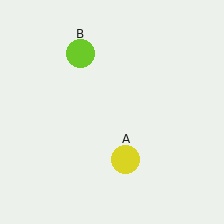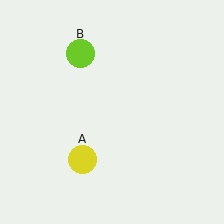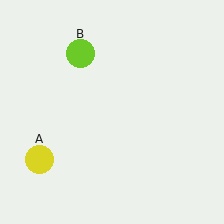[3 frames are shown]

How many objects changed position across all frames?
1 object changed position: yellow circle (object A).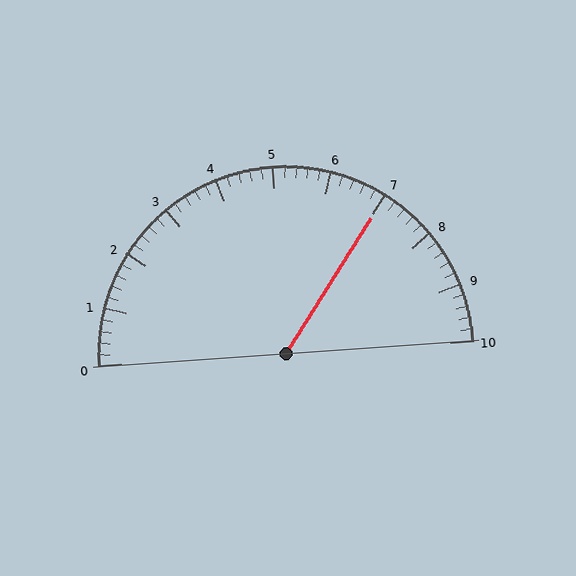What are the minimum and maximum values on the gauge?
The gauge ranges from 0 to 10.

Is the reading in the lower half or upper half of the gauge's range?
The reading is in the upper half of the range (0 to 10).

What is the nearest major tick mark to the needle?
The nearest major tick mark is 7.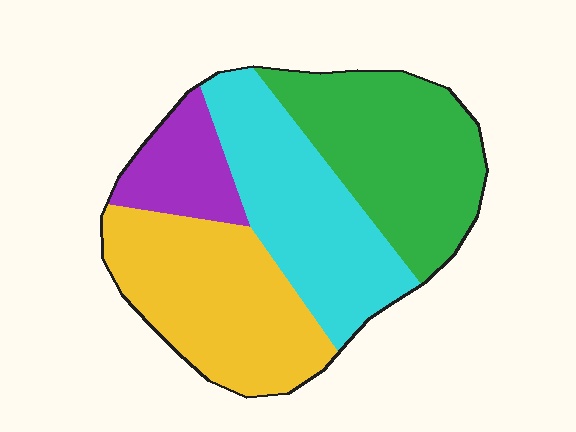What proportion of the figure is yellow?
Yellow covers 30% of the figure.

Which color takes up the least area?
Purple, at roughly 10%.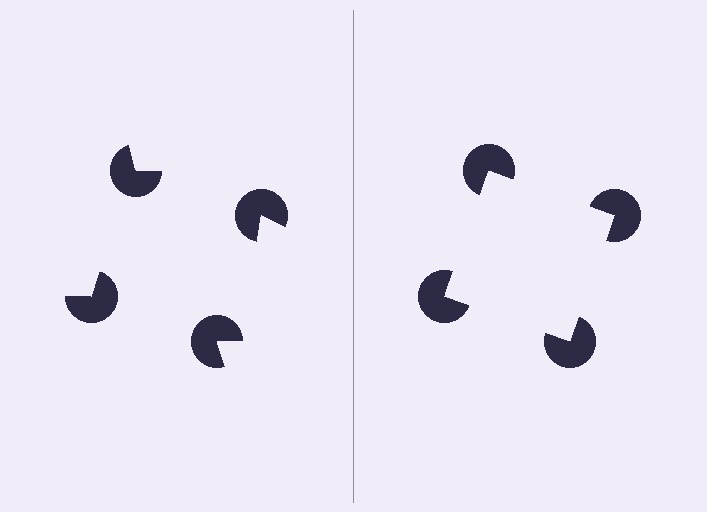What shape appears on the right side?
An illusory square.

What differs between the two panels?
The pac-man discs are positioned identically on both sides; only the wedge orientations differ. On the right they align to a square; on the left they are misaligned.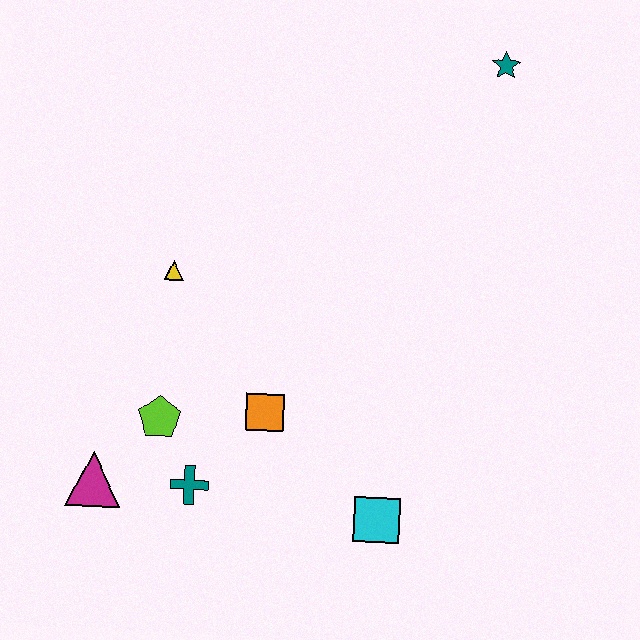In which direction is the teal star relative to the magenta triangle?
The teal star is above the magenta triangle.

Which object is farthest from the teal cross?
The teal star is farthest from the teal cross.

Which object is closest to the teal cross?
The lime pentagon is closest to the teal cross.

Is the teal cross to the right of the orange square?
No